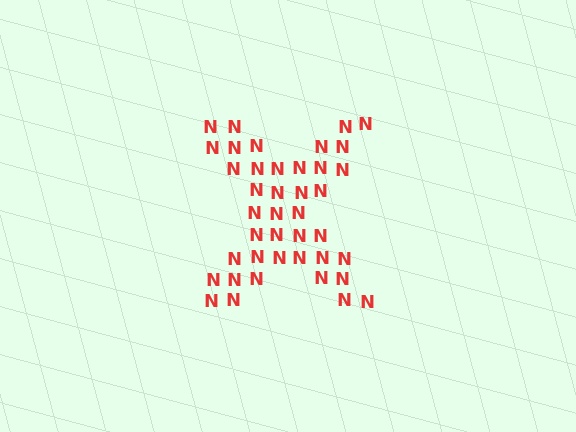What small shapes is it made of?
It is made of small letter N's.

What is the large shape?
The large shape is the letter X.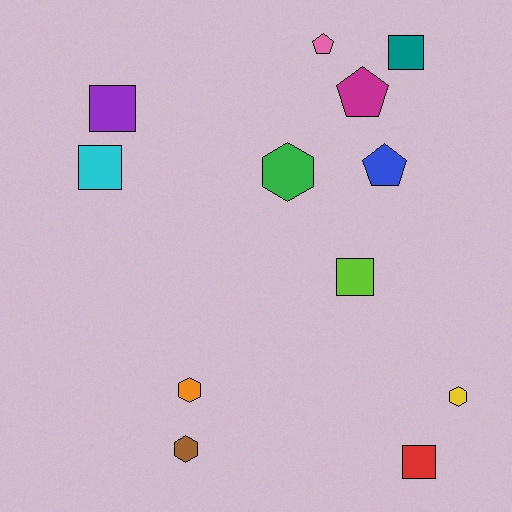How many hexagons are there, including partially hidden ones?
There are 4 hexagons.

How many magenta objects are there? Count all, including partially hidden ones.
There is 1 magenta object.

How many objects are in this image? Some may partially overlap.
There are 12 objects.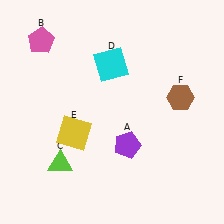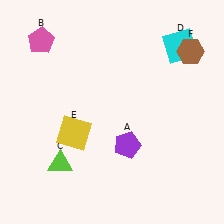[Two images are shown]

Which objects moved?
The objects that moved are: the cyan square (D), the brown hexagon (F).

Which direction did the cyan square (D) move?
The cyan square (D) moved right.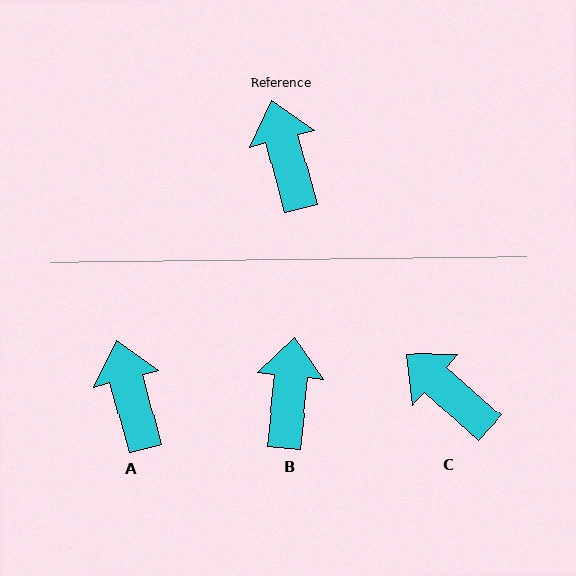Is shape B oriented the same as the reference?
No, it is off by about 21 degrees.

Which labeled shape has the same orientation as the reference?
A.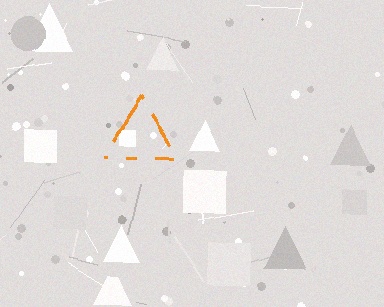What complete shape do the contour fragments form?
The contour fragments form a triangle.